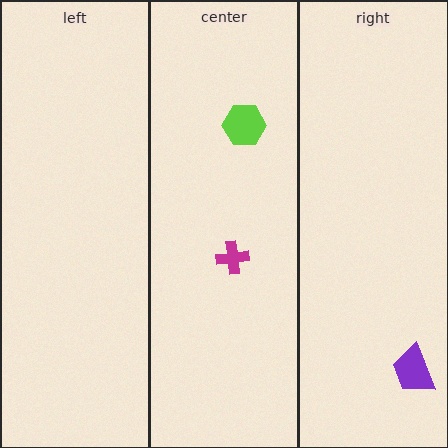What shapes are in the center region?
The magenta cross, the lime hexagon.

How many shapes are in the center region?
2.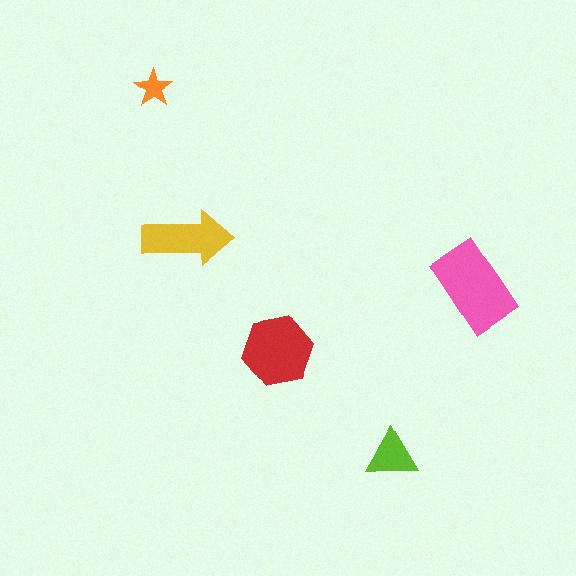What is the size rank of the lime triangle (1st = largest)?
4th.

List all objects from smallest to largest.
The orange star, the lime triangle, the yellow arrow, the red hexagon, the pink rectangle.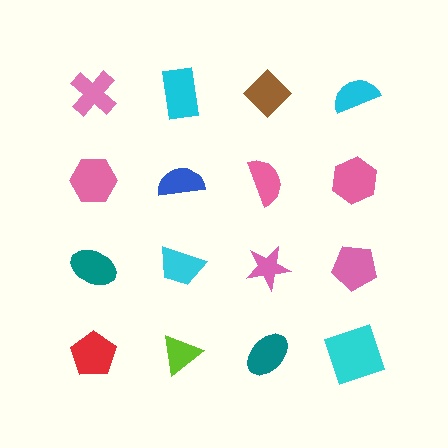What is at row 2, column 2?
A blue semicircle.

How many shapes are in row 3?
4 shapes.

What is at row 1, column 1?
A pink cross.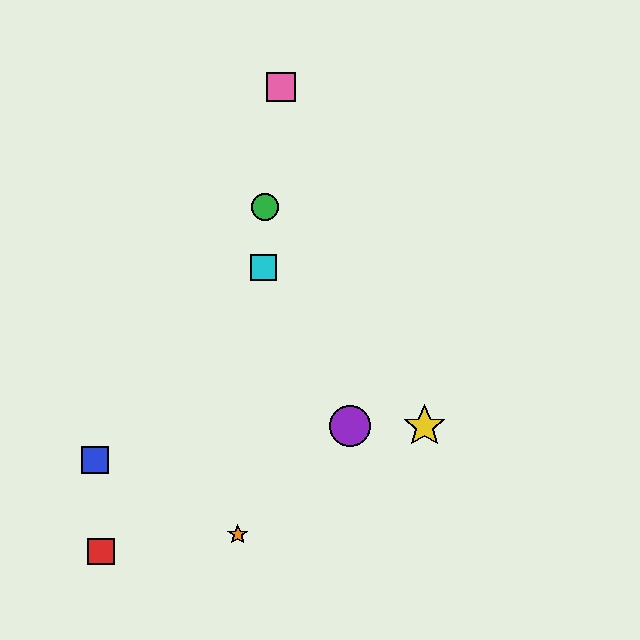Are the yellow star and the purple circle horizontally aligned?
Yes, both are at y≈426.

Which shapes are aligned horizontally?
The yellow star, the purple circle are aligned horizontally.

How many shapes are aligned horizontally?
2 shapes (the yellow star, the purple circle) are aligned horizontally.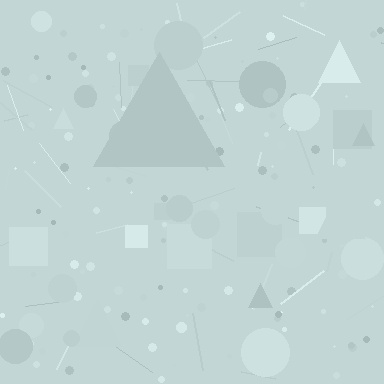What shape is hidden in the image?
A triangle is hidden in the image.